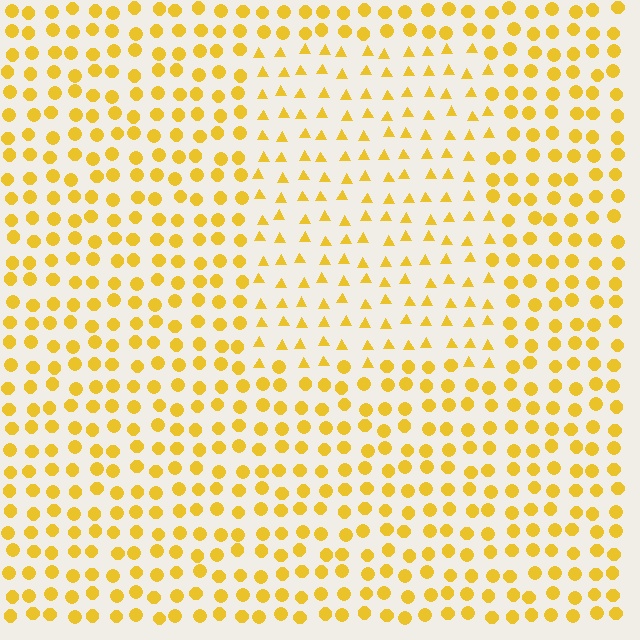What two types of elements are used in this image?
The image uses triangles inside the rectangle region and circles outside it.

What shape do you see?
I see a rectangle.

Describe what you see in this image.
The image is filled with small yellow elements arranged in a uniform grid. A rectangle-shaped region contains triangles, while the surrounding area contains circles. The boundary is defined purely by the change in element shape.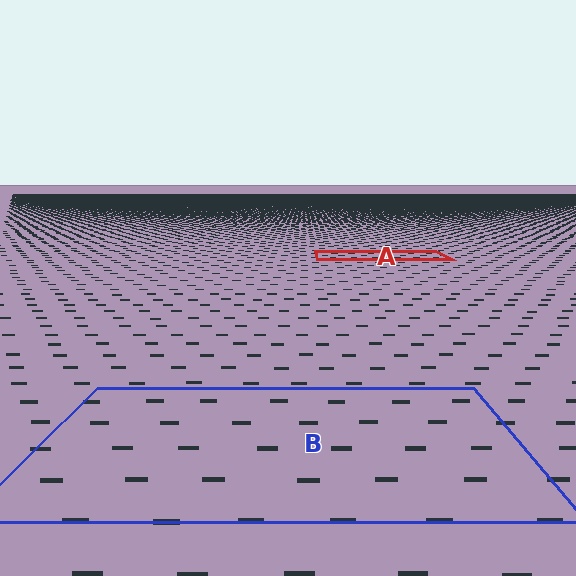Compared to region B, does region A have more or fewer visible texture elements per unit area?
Region A has more texture elements per unit area — they are packed more densely because it is farther away.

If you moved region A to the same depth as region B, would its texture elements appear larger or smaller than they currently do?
They would appear larger. At a closer depth, the same texture elements are projected at a bigger on-screen size.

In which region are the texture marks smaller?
The texture marks are smaller in region A, because it is farther away.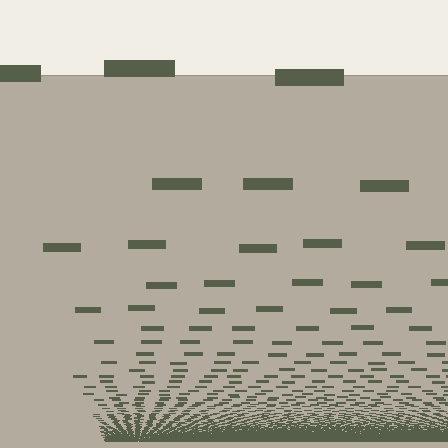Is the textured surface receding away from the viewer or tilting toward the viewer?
The surface appears to tilt toward the viewer. Texture elements get larger and sparser toward the top.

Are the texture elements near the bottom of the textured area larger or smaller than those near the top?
Smaller. The gradient is inverted — elements near the bottom are smaller and denser.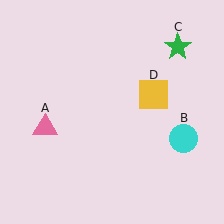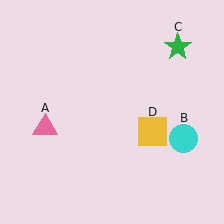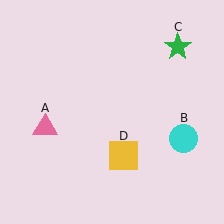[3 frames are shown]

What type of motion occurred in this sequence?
The yellow square (object D) rotated clockwise around the center of the scene.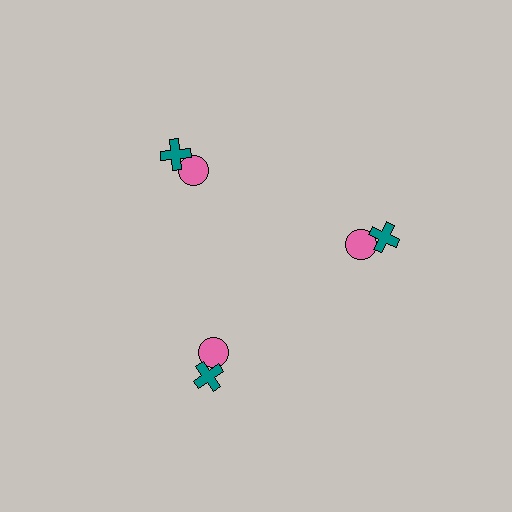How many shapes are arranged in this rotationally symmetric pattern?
There are 6 shapes, arranged in 3 groups of 2.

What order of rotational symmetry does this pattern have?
This pattern has 3-fold rotational symmetry.